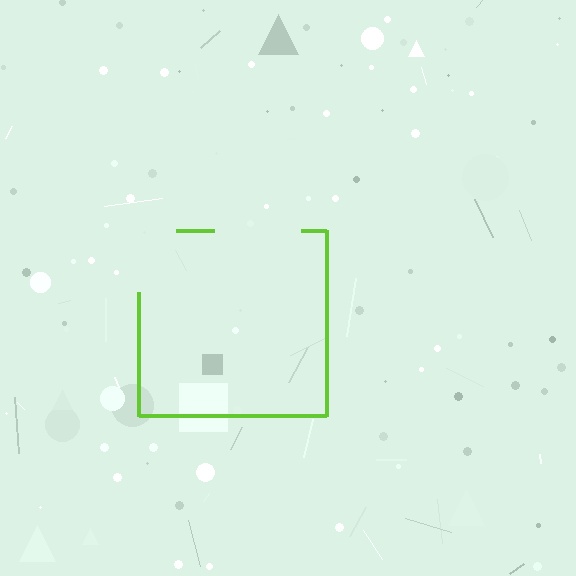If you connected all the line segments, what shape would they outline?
They would outline a square.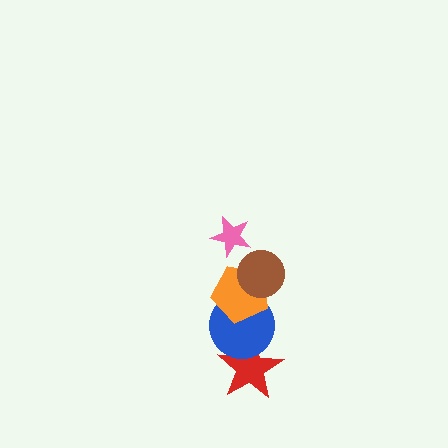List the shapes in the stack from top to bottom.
From top to bottom: the pink star, the brown circle, the orange pentagon, the blue circle, the red star.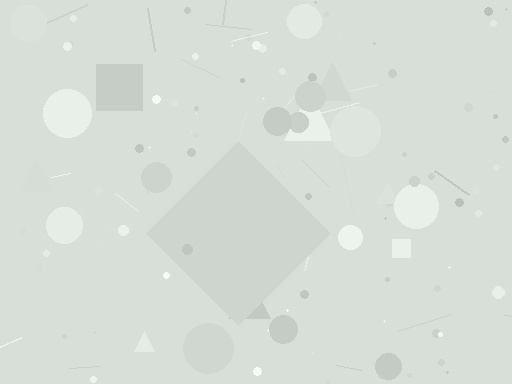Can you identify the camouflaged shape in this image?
The camouflaged shape is a diamond.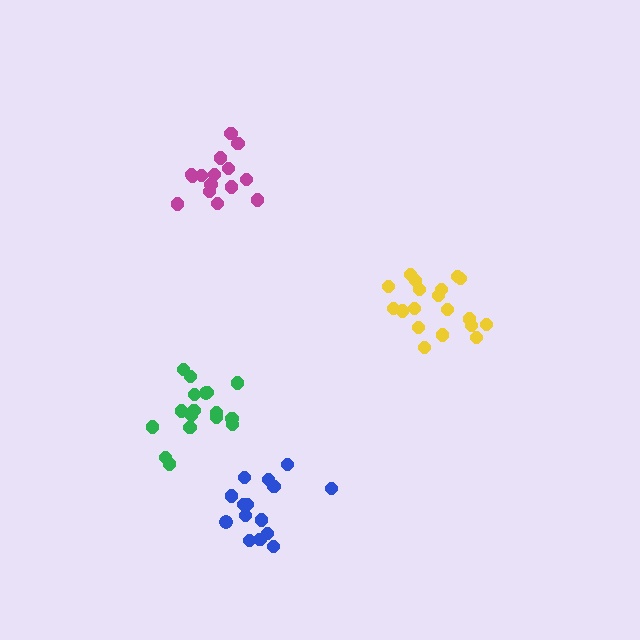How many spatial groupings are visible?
There are 4 spatial groupings.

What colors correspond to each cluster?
The clusters are colored: green, blue, magenta, yellow.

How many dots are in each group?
Group 1: 17 dots, Group 2: 15 dots, Group 3: 15 dots, Group 4: 19 dots (66 total).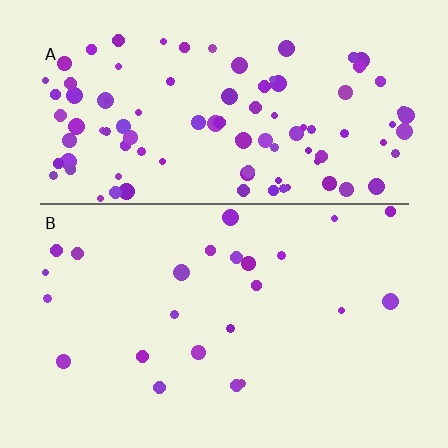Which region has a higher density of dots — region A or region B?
A (the top).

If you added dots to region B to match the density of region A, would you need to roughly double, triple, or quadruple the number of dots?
Approximately quadruple.